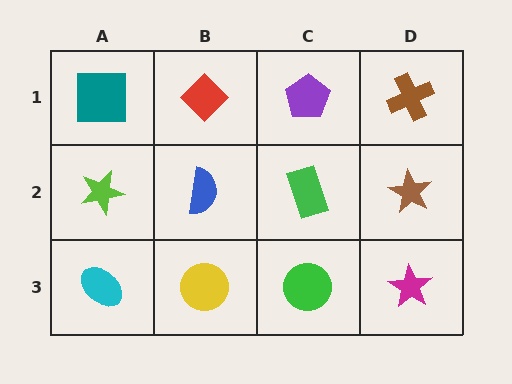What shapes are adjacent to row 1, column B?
A blue semicircle (row 2, column B), a teal square (row 1, column A), a purple pentagon (row 1, column C).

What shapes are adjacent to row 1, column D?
A brown star (row 2, column D), a purple pentagon (row 1, column C).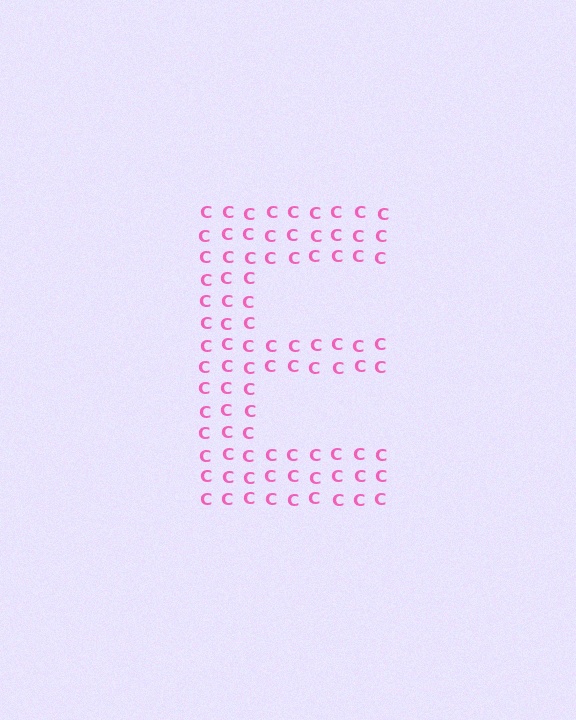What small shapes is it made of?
It is made of small letter C's.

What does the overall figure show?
The overall figure shows the letter E.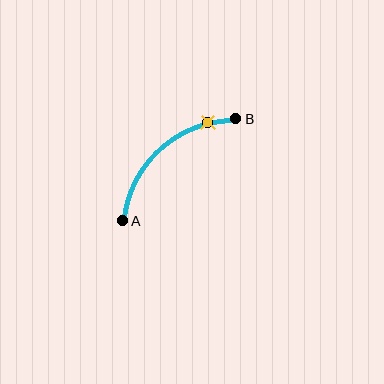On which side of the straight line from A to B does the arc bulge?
The arc bulges above and to the left of the straight line connecting A and B.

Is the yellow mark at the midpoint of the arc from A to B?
No. The yellow mark lies on the arc but is closer to endpoint B. The arc midpoint would be at the point on the curve equidistant along the arc from both A and B.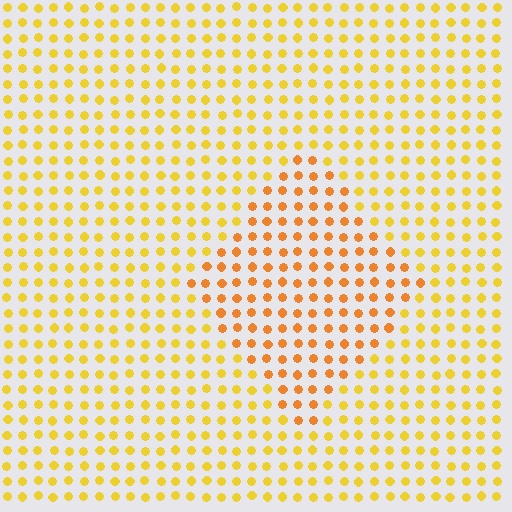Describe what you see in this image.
The image is filled with small yellow elements in a uniform arrangement. A diamond-shaped region is visible where the elements are tinted to a slightly different hue, forming a subtle color boundary.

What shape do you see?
I see a diamond.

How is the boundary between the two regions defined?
The boundary is defined purely by a slight shift in hue (about 25 degrees). Spacing, size, and orientation are identical on both sides.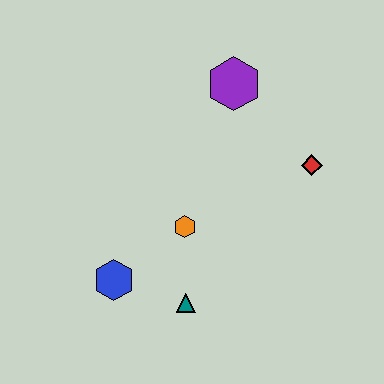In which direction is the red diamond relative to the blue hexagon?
The red diamond is to the right of the blue hexagon.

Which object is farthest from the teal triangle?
The purple hexagon is farthest from the teal triangle.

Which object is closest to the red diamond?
The purple hexagon is closest to the red diamond.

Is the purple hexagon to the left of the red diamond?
Yes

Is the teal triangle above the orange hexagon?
No